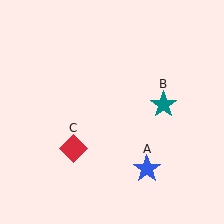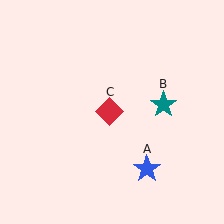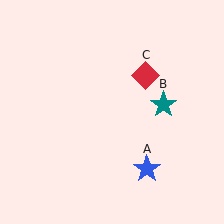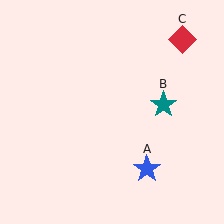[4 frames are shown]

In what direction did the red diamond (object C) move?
The red diamond (object C) moved up and to the right.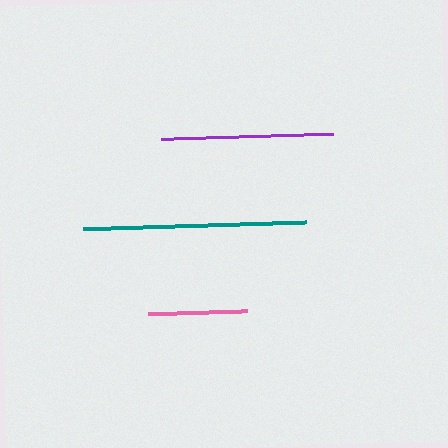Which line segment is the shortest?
The pink line is the shortest at approximately 100 pixels.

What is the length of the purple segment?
The purple segment is approximately 172 pixels long.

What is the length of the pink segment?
The pink segment is approximately 100 pixels long.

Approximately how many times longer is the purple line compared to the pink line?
The purple line is approximately 1.7 times the length of the pink line.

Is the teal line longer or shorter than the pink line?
The teal line is longer than the pink line.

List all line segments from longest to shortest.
From longest to shortest: teal, purple, pink.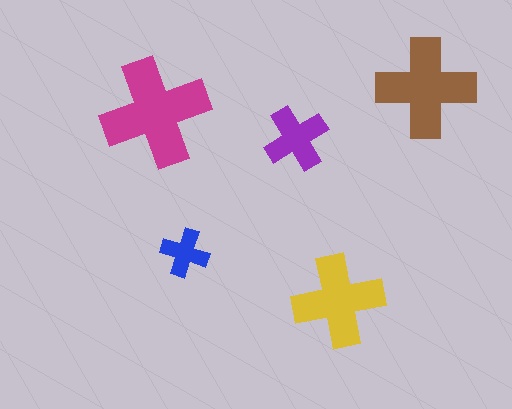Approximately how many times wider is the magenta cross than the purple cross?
About 1.5 times wider.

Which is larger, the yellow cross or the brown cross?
The brown one.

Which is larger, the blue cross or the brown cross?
The brown one.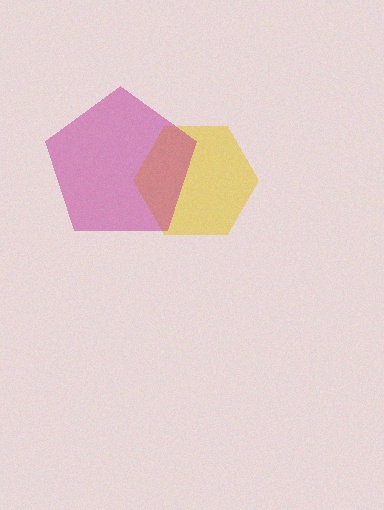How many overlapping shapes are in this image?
There are 2 overlapping shapes in the image.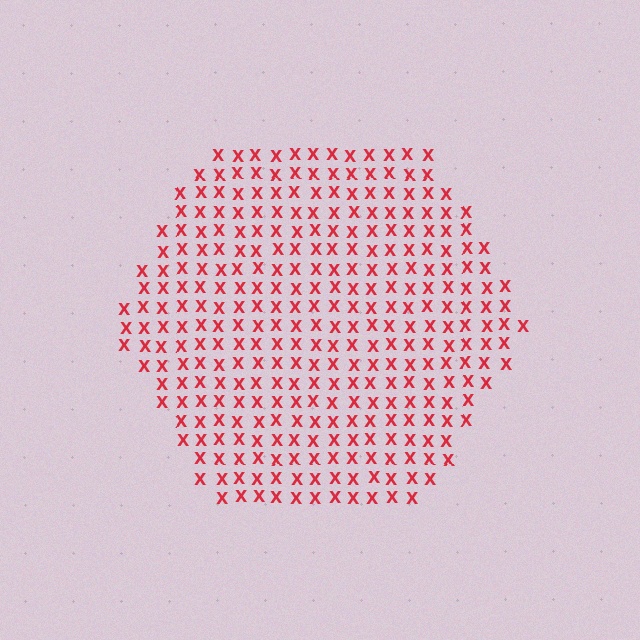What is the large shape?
The large shape is a hexagon.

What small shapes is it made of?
It is made of small letter X's.